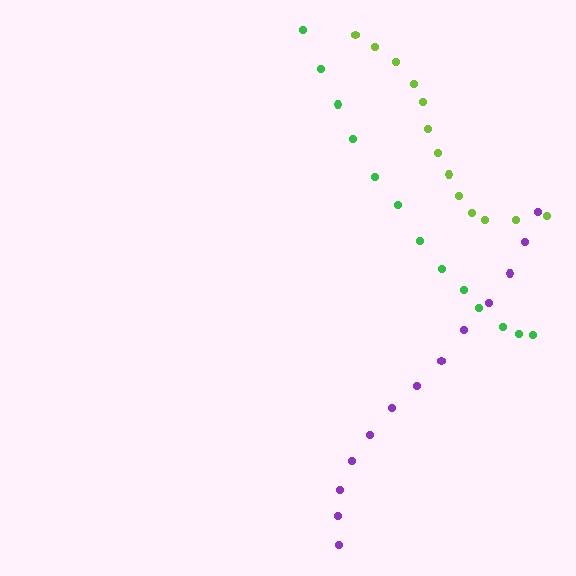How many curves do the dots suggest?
There are 3 distinct paths.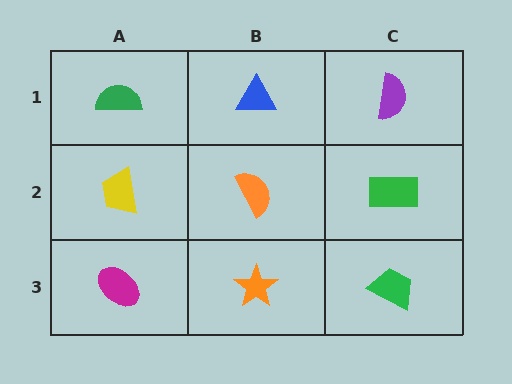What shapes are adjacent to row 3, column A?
A yellow trapezoid (row 2, column A), an orange star (row 3, column B).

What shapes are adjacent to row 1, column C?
A green rectangle (row 2, column C), a blue triangle (row 1, column B).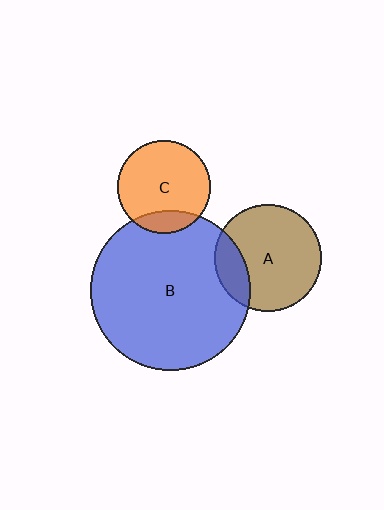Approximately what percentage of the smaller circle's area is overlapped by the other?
Approximately 20%.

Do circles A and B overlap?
Yes.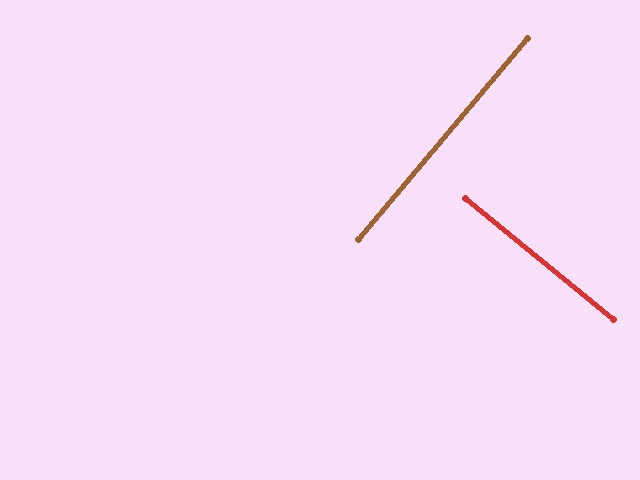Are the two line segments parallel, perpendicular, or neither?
Perpendicular — they meet at approximately 89°.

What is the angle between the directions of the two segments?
Approximately 89 degrees.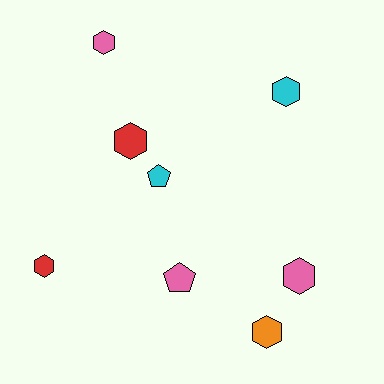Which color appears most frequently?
Pink, with 3 objects.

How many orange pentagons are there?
There are no orange pentagons.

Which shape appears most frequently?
Hexagon, with 6 objects.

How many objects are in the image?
There are 8 objects.